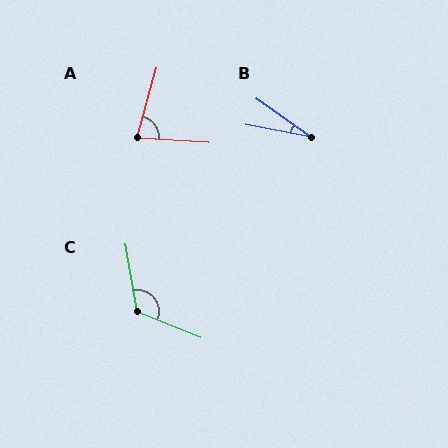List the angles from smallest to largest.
B (24°), A (78°), C (121°).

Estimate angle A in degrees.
Approximately 78 degrees.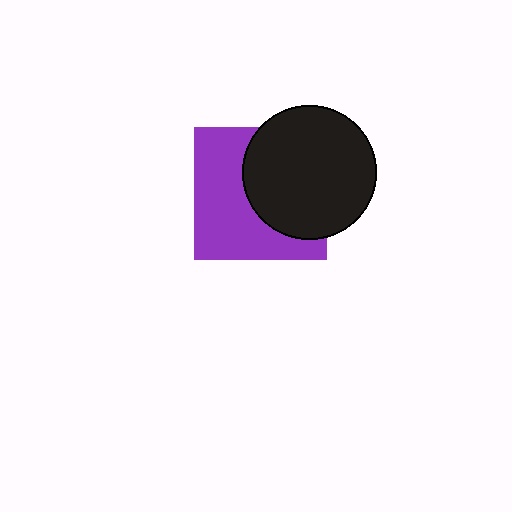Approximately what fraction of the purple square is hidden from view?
Roughly 47% of the purple square is hidden behind the black circle.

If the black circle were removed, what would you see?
You would see the complete purple square.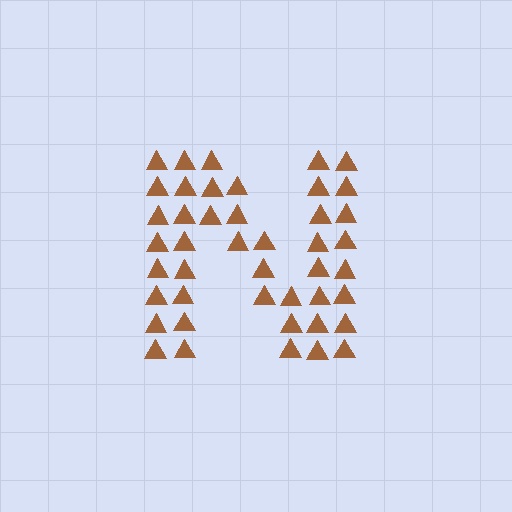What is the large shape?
The large shape is the letter N.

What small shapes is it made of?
It is made of small triangles.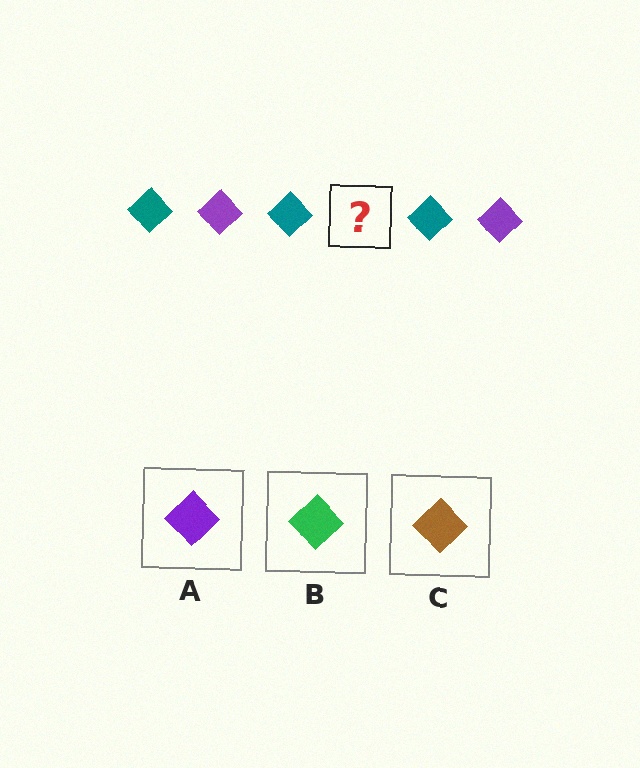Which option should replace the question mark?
Option A.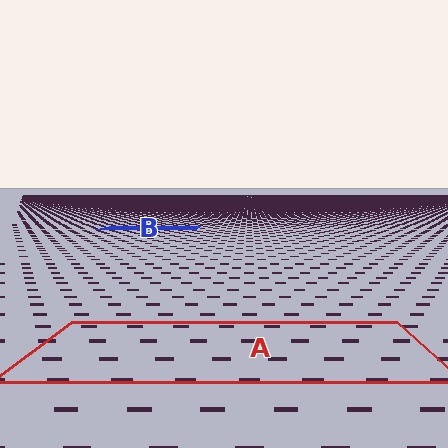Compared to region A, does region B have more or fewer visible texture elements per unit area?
Region B has more texture elements per unit area — they are packed more densely because it is farther away.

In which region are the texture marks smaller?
The texture marks are smaller in region B, because it is farther away.